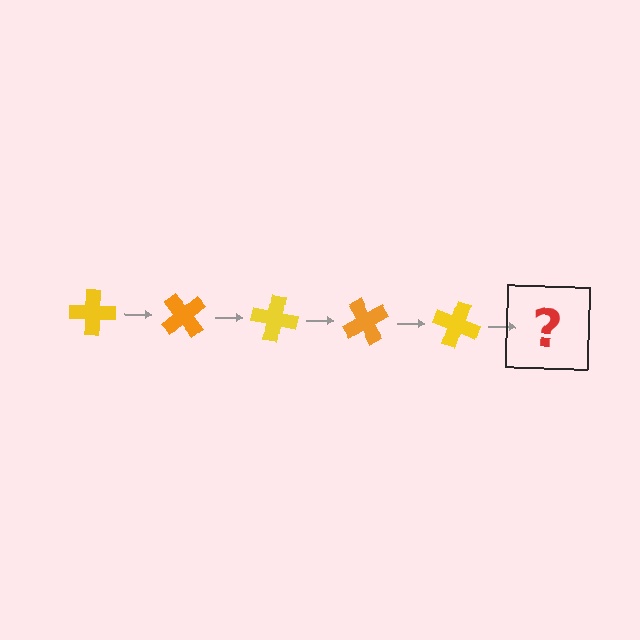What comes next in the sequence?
The next element should be an orange cross, rotated 250 degrees from the start.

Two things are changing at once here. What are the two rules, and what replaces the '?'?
The two rules are that it rotates 50 degrees each step and the color cycles through yellow and orange. The '?' should be an orange cross, rotated 250 degrees from the start.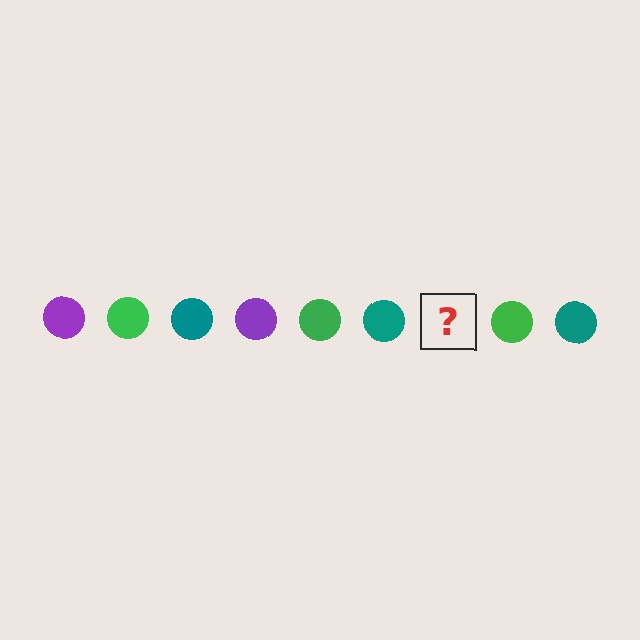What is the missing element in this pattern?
The missing element is a purple circle.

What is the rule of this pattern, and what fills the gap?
The rule is that the pattern cycles through purple, green, teal circles. The gap should be filled with a purple circle.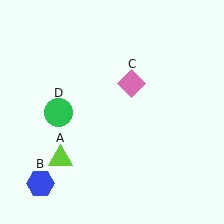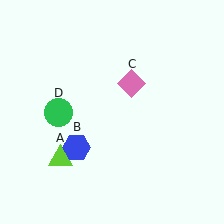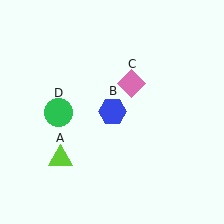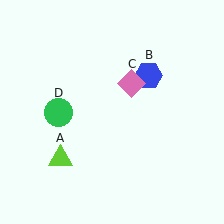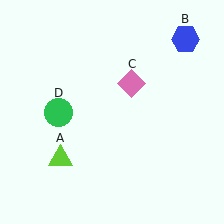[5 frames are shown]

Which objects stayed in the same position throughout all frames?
Lime triangle (object A) and pink diamond (object C) and green circle (object D) remained stationary.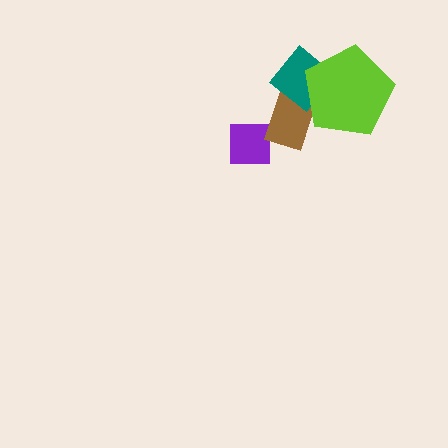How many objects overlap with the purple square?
1 object overlaps with the purple square.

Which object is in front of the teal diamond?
The lime pentagon is in front of the teal diamond.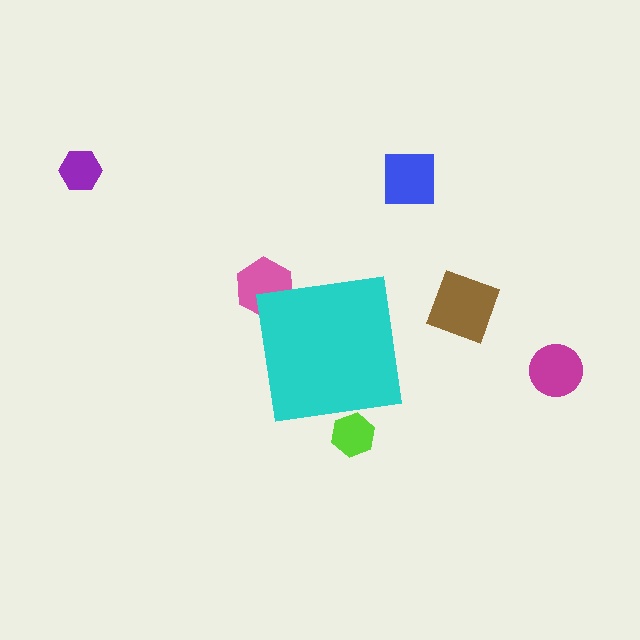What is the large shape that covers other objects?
A cyan square.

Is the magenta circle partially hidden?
No, the magenta circle is fully visible.